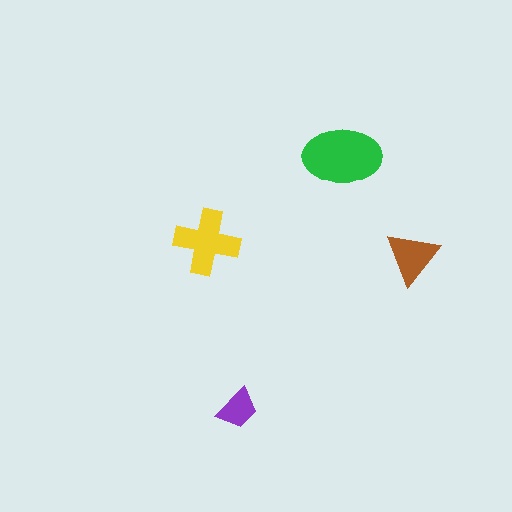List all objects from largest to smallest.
The green ellipse, the yellow cross, the brown triangle, the purple trapezoid.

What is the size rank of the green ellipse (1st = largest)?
1st.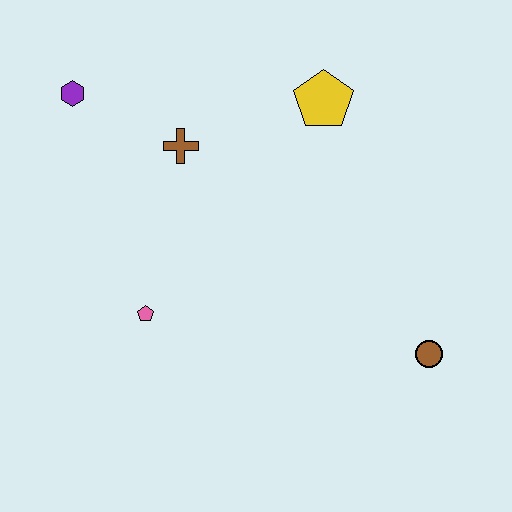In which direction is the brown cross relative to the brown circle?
The brown cross is to the left of the brown circle.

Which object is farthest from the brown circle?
The purple hexagon is farthest from the brown circle.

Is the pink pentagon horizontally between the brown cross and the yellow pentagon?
No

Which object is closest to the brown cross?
The purple hexagon is closest to the brown cross.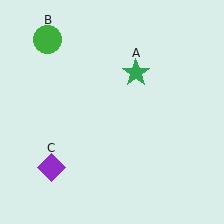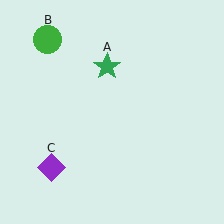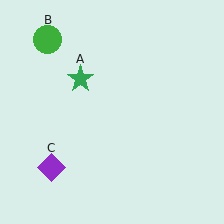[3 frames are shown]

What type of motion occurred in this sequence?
The green star (object A) rotated counterclockwise around the center of the scene.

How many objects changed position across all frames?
1 object changed position: green star (object A).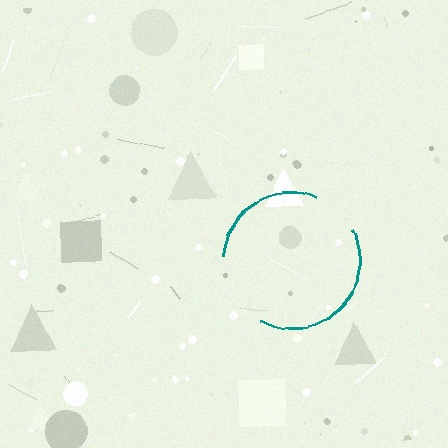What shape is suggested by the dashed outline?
The dashed outline suggests a circle.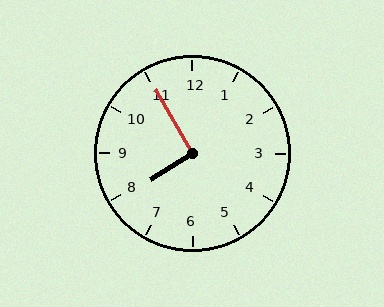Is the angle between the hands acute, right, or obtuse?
It is right.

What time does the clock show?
7:55.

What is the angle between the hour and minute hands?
Approximately 92 degrees.